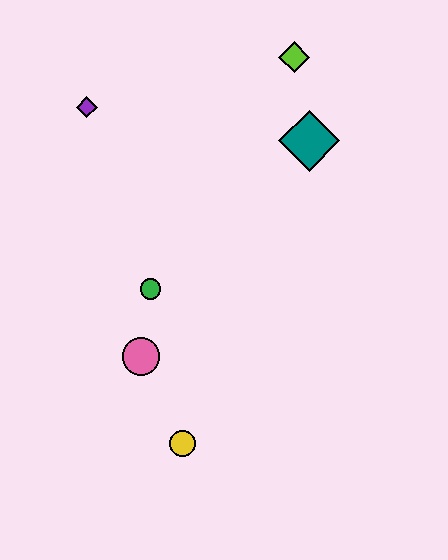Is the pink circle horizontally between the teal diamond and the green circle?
No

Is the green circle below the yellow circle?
No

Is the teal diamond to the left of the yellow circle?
No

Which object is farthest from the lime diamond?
The yellow circle is farthest from the lime diamond.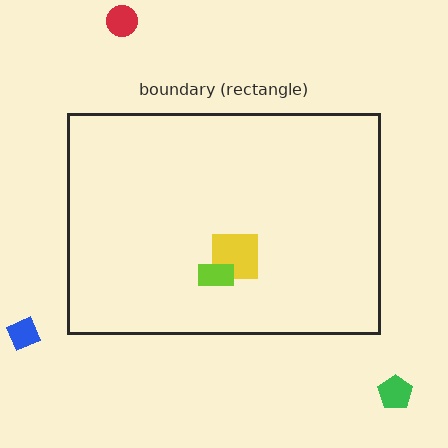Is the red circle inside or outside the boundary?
Outside.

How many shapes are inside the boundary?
2 inside, 3 outside.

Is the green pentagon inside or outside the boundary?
Outside.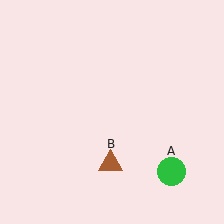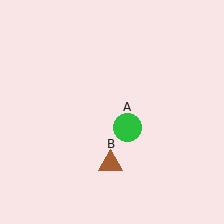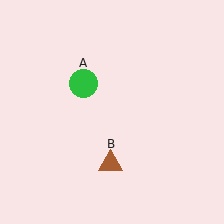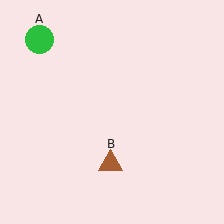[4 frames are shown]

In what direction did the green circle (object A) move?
The green circle (object A) moved up and to the left.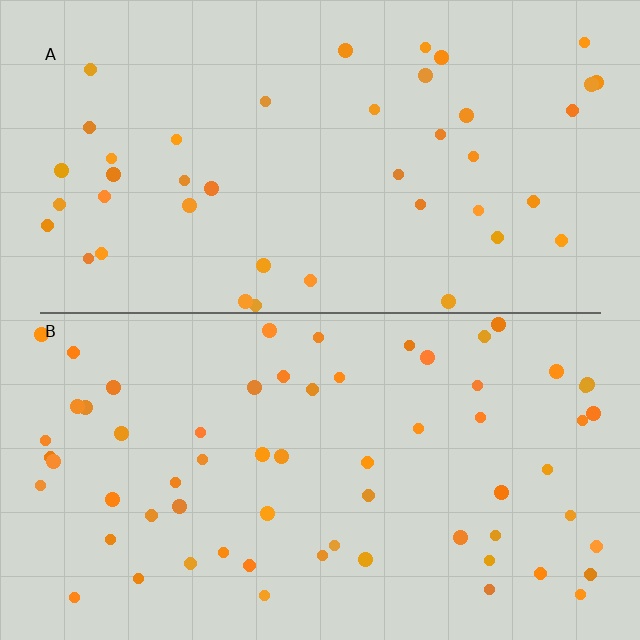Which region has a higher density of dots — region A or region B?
B (the bottom).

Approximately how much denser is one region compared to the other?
Approximately 1.5× — region B over region A.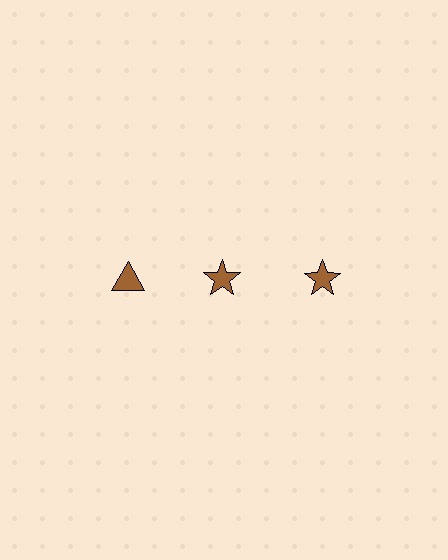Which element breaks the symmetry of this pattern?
The brown triangle in the top row, leftmost column breaks the symmetry. All other shapes are brown stars.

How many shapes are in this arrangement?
There are 3 shapes arranged in a grid pattern.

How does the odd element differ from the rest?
It has a different shape: triangle instead of star.